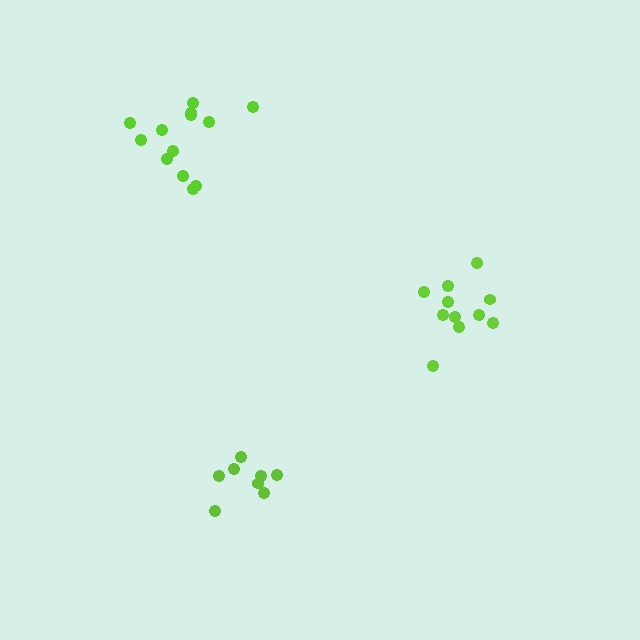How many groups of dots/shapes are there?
There are 3 groups.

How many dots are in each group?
Group 1: 8 dots, Group 2: 11 dots, Group 3: 13 dots (32 total).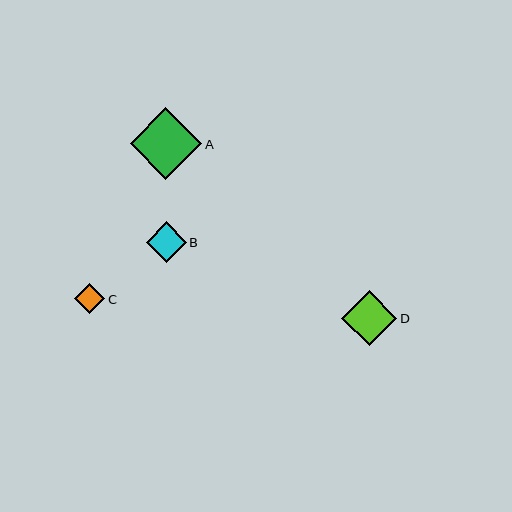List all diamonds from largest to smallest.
From largest to smallest: A, D, B, C.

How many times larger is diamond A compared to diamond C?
Diamond A is approximately 2.4 times the size of diamond C.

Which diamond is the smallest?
Diamond C is the smallest with a size of approximately 30 pixels.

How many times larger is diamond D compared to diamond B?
Diamond D is approximately 1.4 times the size of diamond B.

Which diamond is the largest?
Diamond A is the largest with a size of approximately 72 pixels.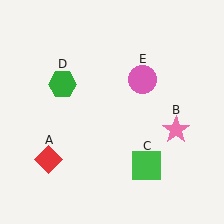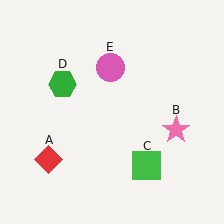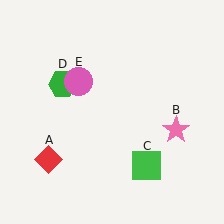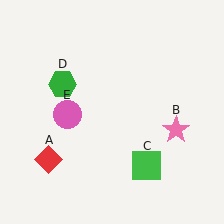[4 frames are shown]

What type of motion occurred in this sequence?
The pink circle (object E) rotated counterclockwise around the center of the scene.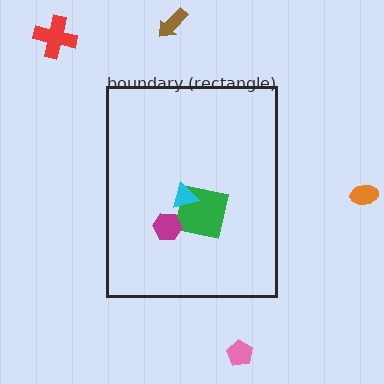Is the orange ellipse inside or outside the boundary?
Outside.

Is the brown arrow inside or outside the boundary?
Outside.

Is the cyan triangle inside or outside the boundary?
Inside.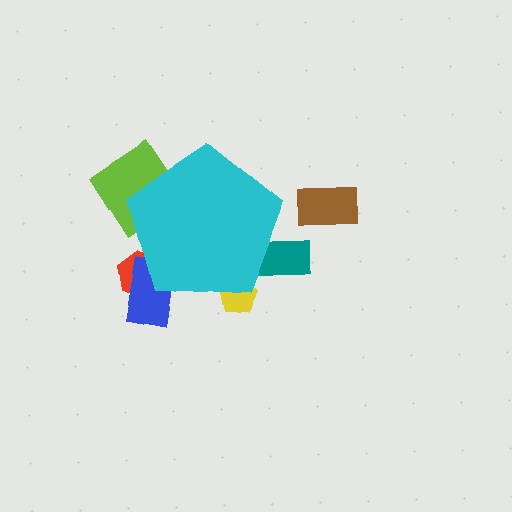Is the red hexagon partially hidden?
Yes, the red hexagon is partially hidden behind the cyan pentagon.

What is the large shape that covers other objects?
A cyan pentagon.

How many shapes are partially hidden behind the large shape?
5 shapes are partially hidden.